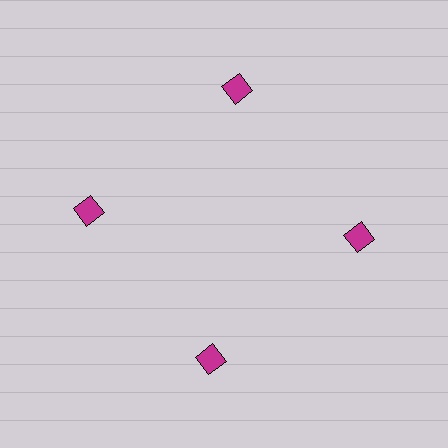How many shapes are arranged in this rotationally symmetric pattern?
There are 4 shapes, arranged in 4 groups of 1.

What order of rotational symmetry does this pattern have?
This pattern has 4-fold rotational symmetry.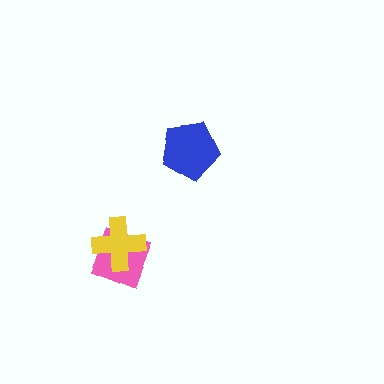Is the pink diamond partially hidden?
Yes, it is partially covered by another shape.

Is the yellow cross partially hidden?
No, no other shape covers it.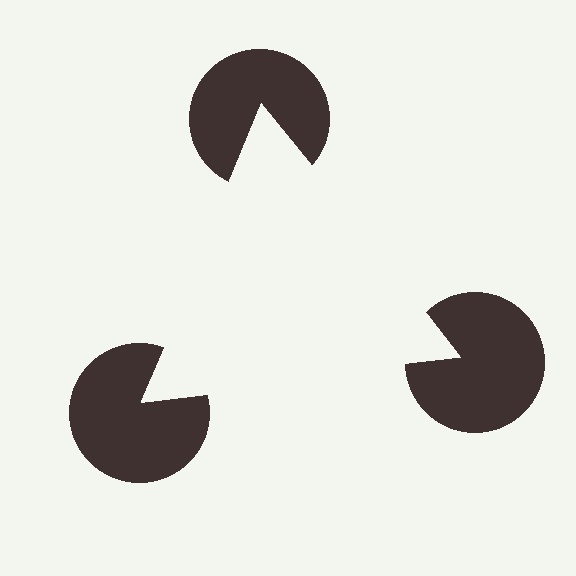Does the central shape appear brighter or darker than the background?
It typically appears slightly brighter than the background, even though no actual brightness change is drawn.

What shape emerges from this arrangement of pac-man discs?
An illusory triangle — its edges are inferred from the aligned wedge cuts in the pac-man discs, not physically drawn.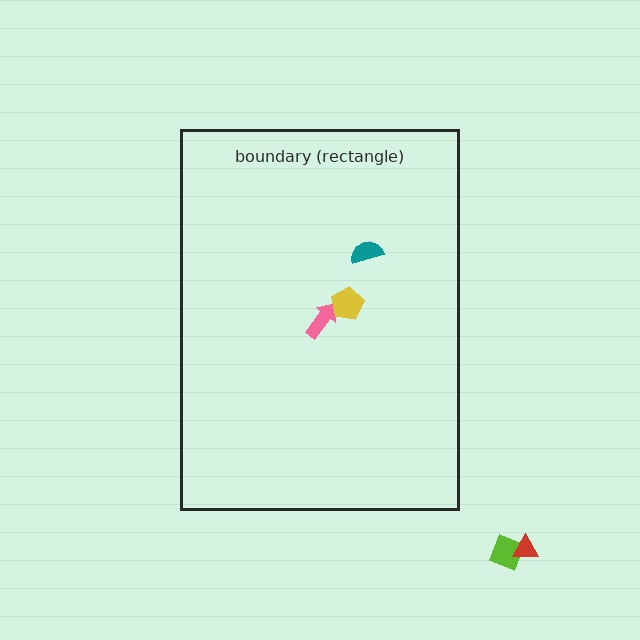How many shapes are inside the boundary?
3 inside, 2 outside.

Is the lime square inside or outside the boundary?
Outside.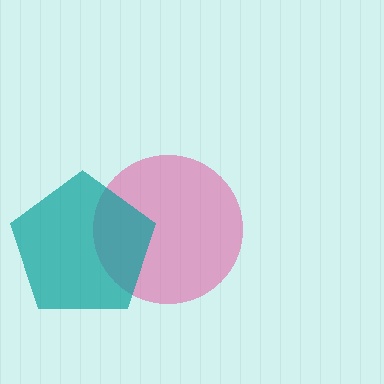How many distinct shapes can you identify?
There are 2 distinct shapes: a pink circle, a teal pentagon.